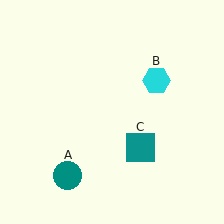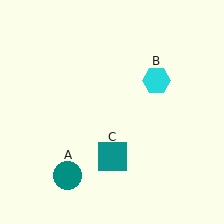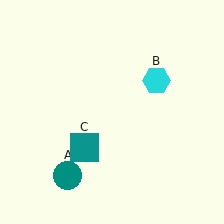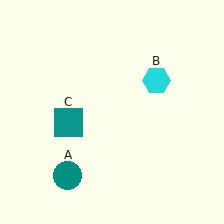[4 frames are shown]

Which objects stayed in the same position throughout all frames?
Teal circle (object A) and cyan hexagon (object B) remained stationary.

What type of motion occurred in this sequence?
The teal square (object C) rotated clockwise around the center of the scene.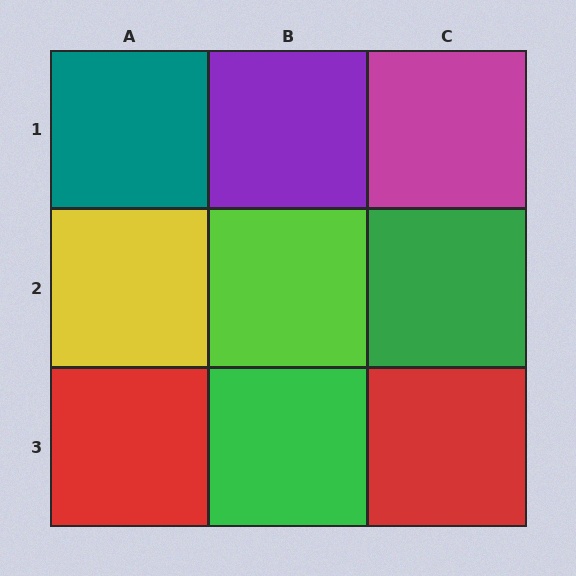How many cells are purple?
1 cell is purple.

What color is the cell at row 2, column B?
Lime.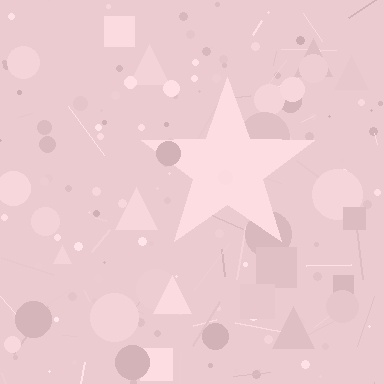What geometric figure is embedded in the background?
A star is embedded in the background.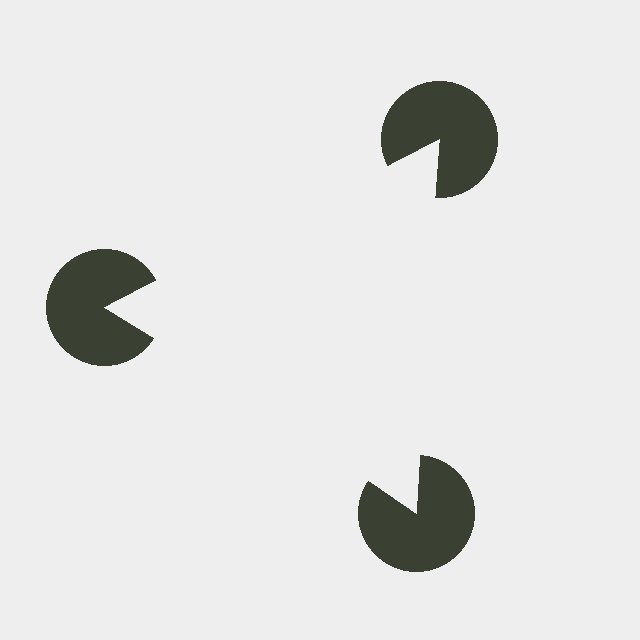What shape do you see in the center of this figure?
An illusory triangle — its edges are inferred from the aligned wedge cuts in the pac-man discs, not physically drawn.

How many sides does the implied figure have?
3 sides.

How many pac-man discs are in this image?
There are 3 — one at each vertex of the illusory triangle.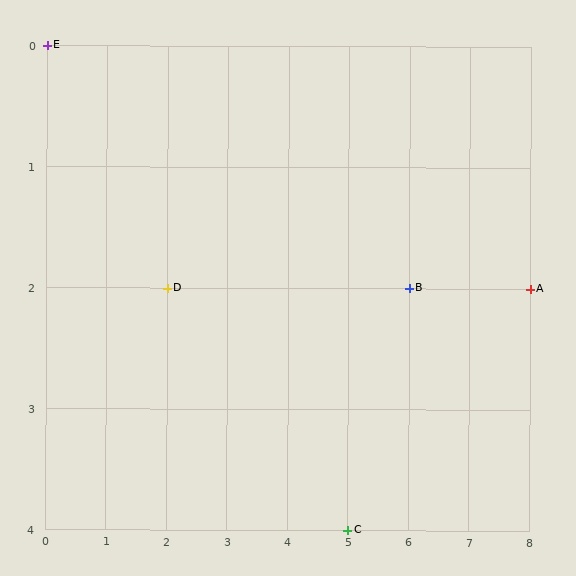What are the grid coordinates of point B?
Point B is at grid coordinates (6, 2).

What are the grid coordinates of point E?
Point E is at grid coordinates (0, 0).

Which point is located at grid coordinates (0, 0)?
Point E is at (0, 0).